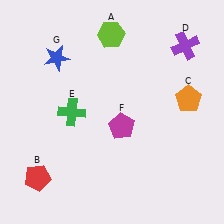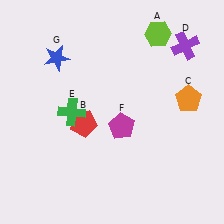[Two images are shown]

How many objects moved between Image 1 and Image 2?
2 objects moved between the two images.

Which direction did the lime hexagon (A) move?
The lime hexagon (A) moved right.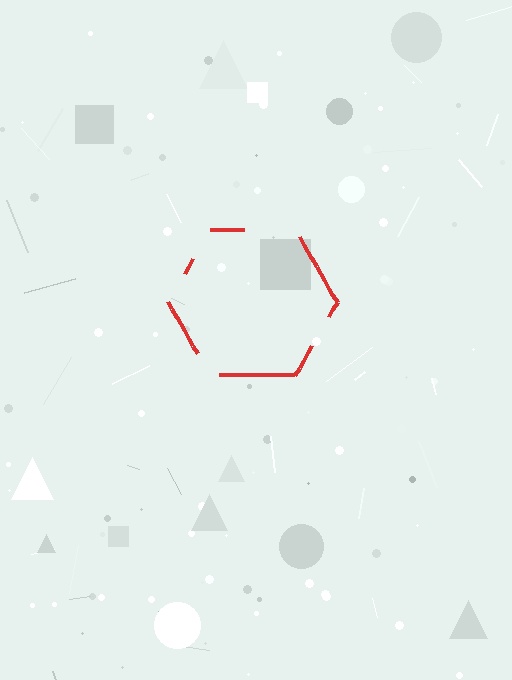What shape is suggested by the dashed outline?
The dashed outline suggests a hexagon.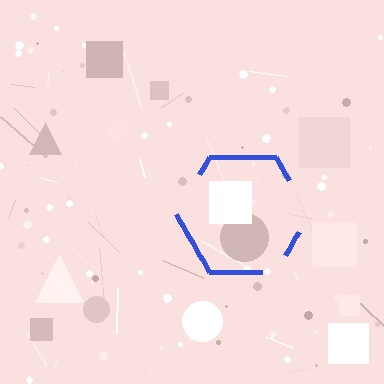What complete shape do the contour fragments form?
The contour fragments form a hexagon.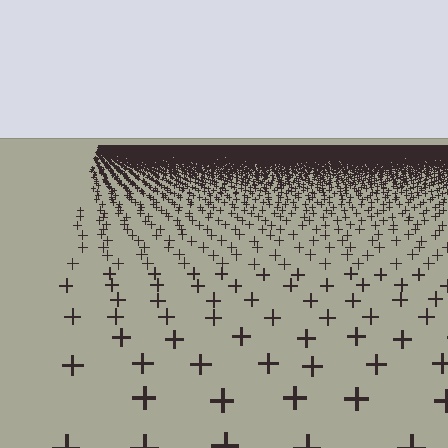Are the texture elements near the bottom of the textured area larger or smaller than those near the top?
Larger. Near the bottom, elements are closer to the viewer and appear at a bigger on-screen size.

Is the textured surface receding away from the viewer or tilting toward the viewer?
The surface is receding away from the viewer. Texture elements get smaller and denser toward the top.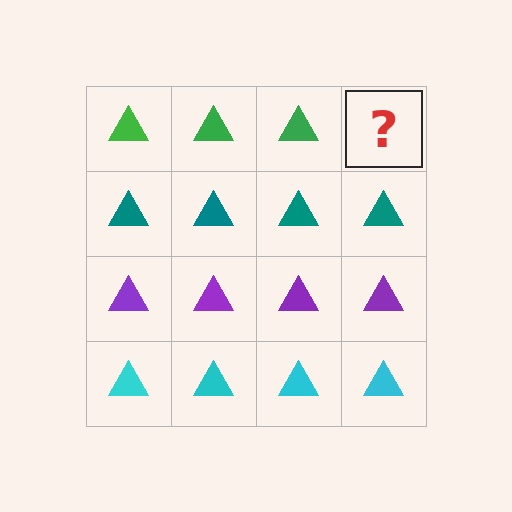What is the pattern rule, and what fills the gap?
The rule is that each row has a consistent color. The gap should be filled with a green triangle.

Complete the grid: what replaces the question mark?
The question mark should be replaced with a green triangle.